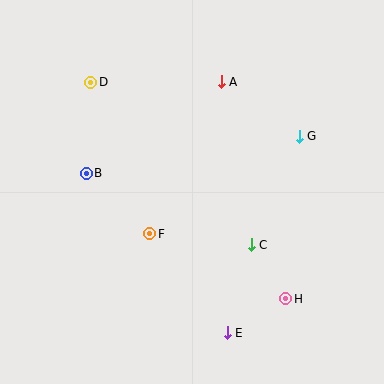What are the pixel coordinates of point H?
Point H is at (286, 299).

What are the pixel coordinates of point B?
Point B is at (86, 173).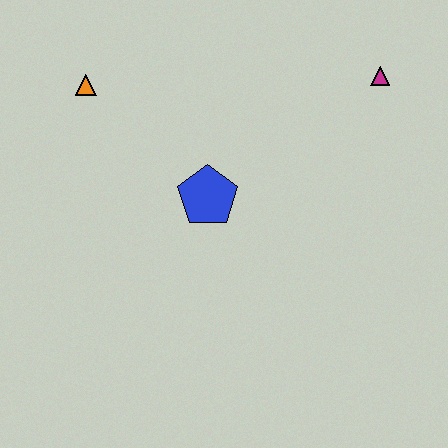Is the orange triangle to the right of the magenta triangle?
No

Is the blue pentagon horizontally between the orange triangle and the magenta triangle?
Yes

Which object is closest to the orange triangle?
The blue pentagon is closest to the orange triangle.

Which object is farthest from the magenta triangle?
The orange triangle is farthest from the magenta triangle.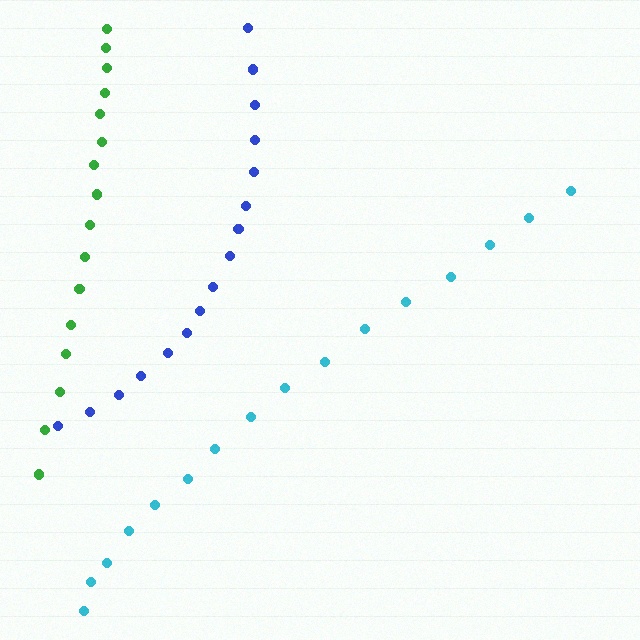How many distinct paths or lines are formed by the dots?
There are 3 distinct paths.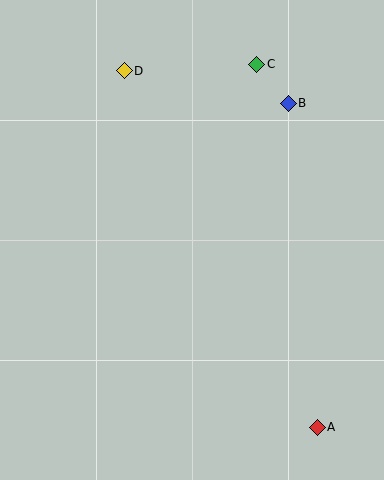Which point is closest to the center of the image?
Point B at (288, 103) is closest to the center.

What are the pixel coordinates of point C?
Point C is at (257, 64).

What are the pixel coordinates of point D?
Point D is at (124, 71).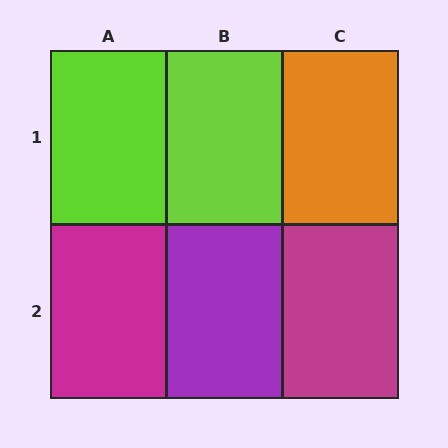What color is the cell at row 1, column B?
Lime.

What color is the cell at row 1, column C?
Orange.